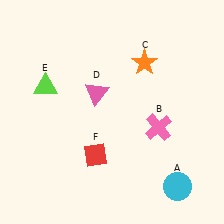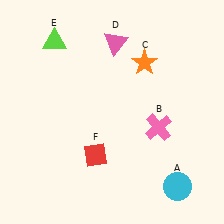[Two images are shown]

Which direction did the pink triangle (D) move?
The pink triangle (D) moved up.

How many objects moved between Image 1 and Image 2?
2 objects moved between the two images.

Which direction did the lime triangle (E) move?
The lime triangle (E) moved up.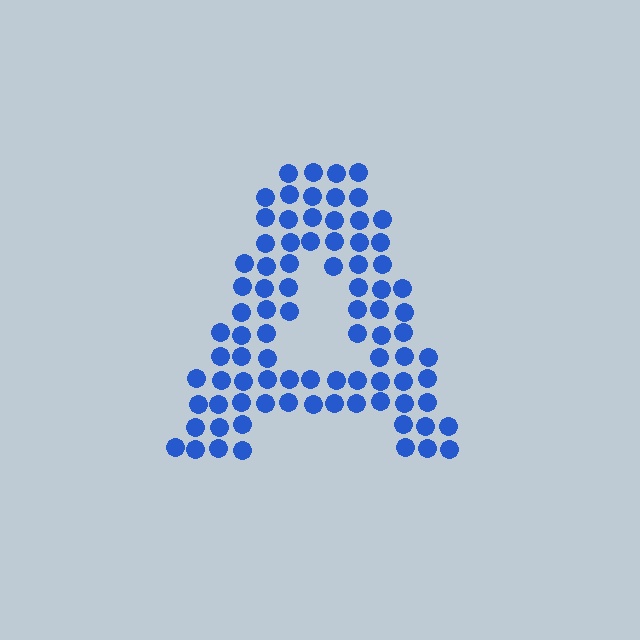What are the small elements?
The small elements are circles.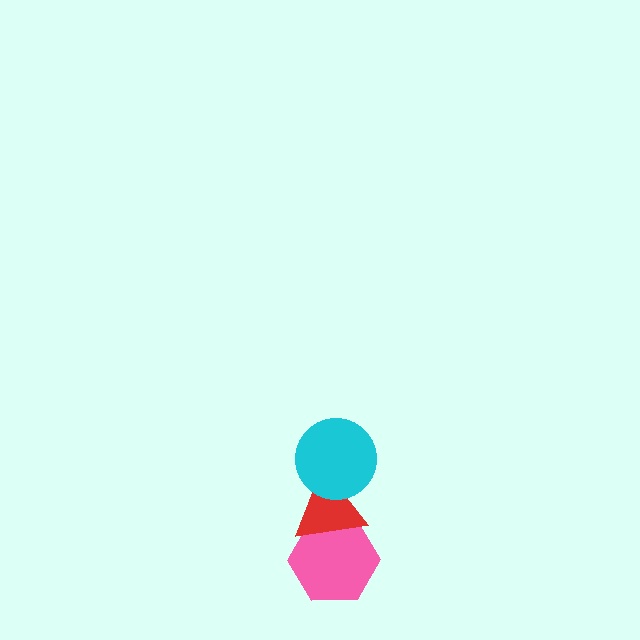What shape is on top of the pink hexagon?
The red triangle is on top of the pink hexagon.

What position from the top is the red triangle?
The red triangle is 2nd from the top.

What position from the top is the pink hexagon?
The pink hexagon is 3rd from the top.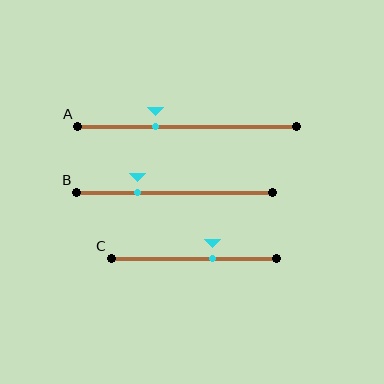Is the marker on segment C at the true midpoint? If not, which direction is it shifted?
No, the marker on segment C is shifted to the right by about 11% of the segment length.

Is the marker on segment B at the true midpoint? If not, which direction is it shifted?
No, the marker on segment B is shifted to the left by about 19% of the segment length.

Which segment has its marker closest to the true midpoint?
Segment C has its marker closest to the true midpoint.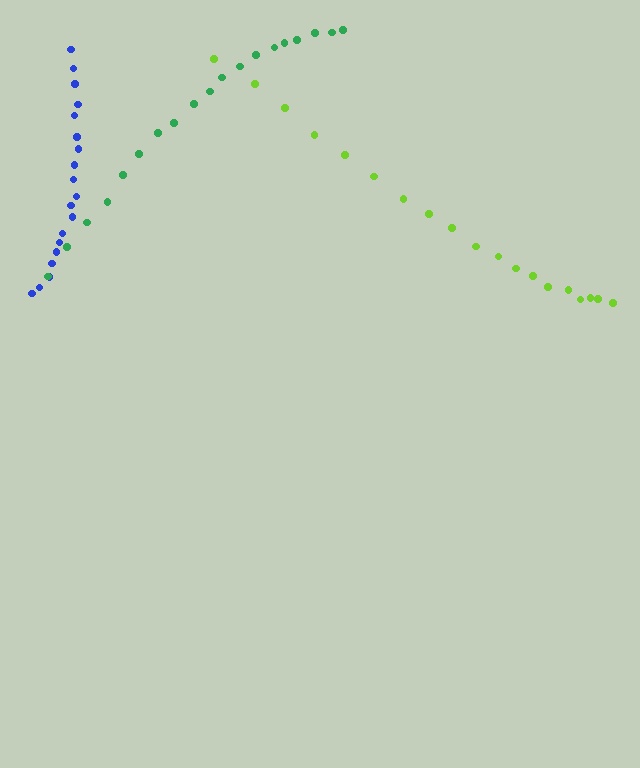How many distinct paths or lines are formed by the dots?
There are 3 distinct paths.